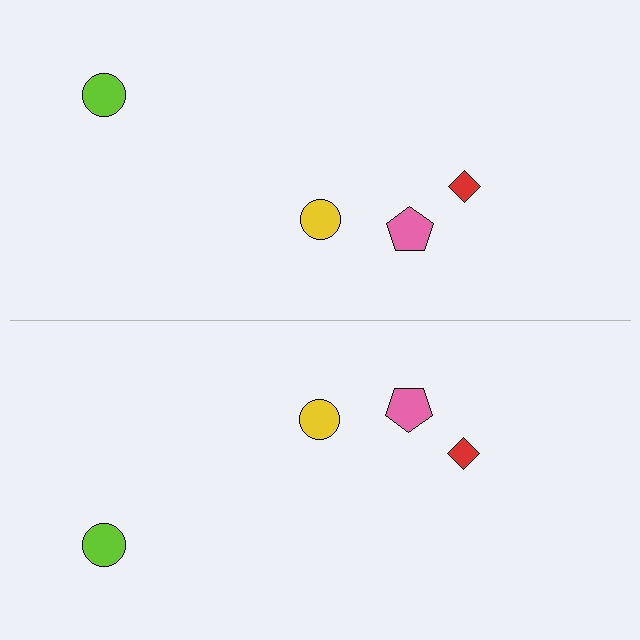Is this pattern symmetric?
Yes, this pattern has bilateral (reflection) symmetry.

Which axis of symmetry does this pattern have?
The pattern has a horizontal axis of symmetry running through the center of the image.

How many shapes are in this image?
There are 8 shapes in this image.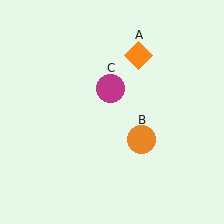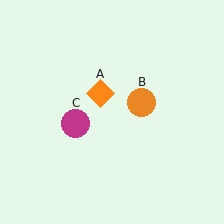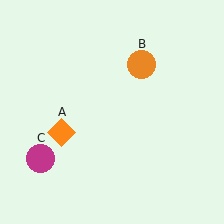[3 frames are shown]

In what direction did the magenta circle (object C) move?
The magenta circle (object C) moved down and to the left.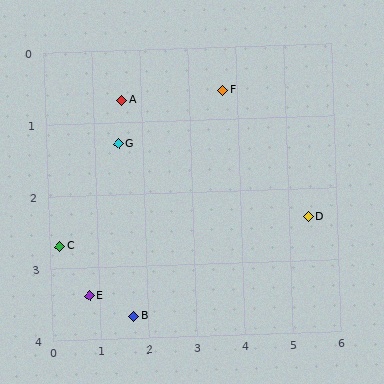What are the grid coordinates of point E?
Point E is at approximately (0.8, 3.4).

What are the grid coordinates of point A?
Point A is at approximately (1.6, 0.7).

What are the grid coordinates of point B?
Point B is at approximately (1.7, 3.7).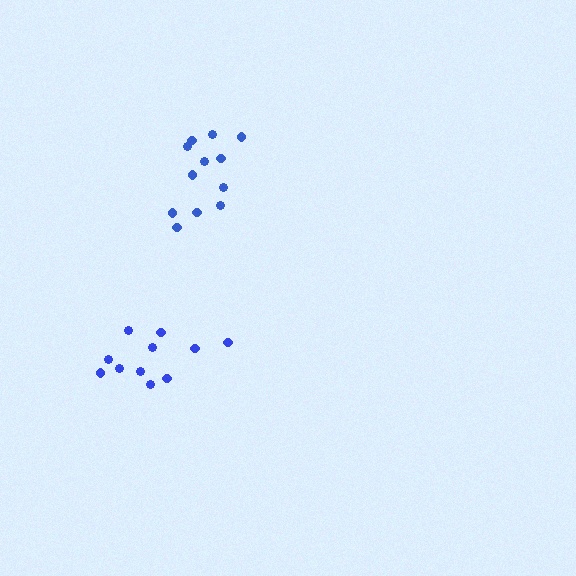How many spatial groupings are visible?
There are 2 spatial groupings.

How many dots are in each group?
Group 1: 12 dots, Group 2: 11 dots (23 total).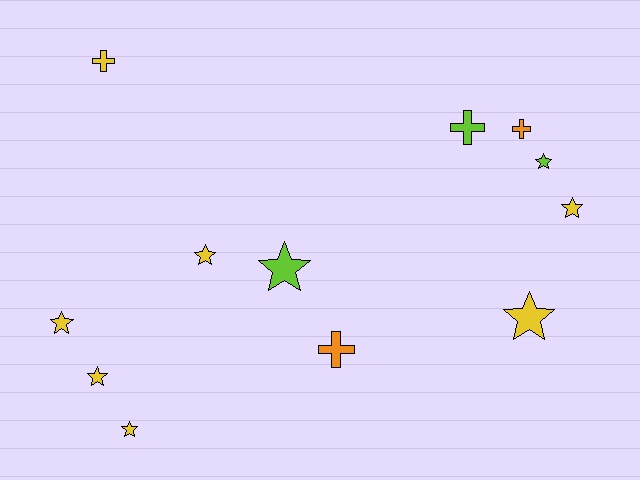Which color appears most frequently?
Yellow, with 7 objects.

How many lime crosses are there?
There is 1 lime cross.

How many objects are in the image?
There are 12 objects.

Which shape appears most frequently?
Star, with 8 objects.